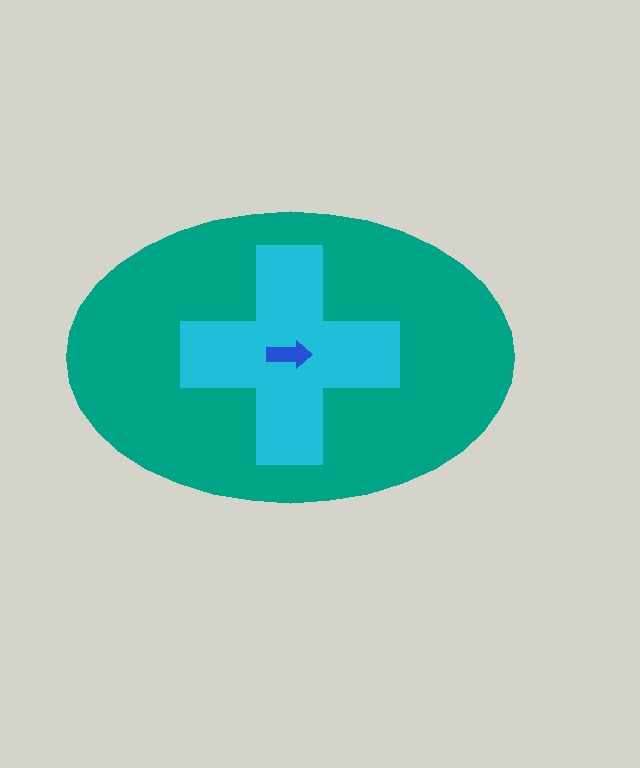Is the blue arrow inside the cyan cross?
Yes.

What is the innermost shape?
The blue arrow.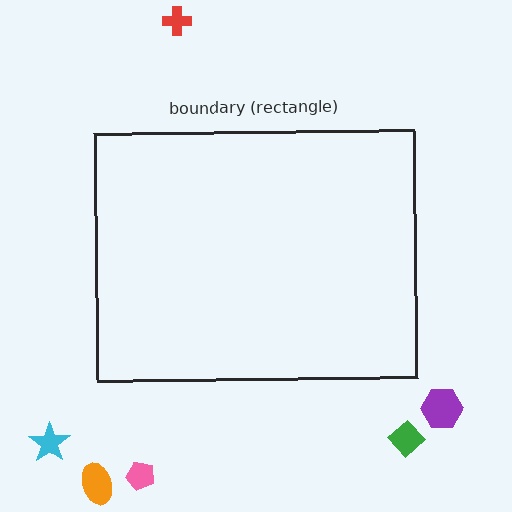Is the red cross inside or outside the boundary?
Outside.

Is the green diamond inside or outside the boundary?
Outside.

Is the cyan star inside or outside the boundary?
Outside.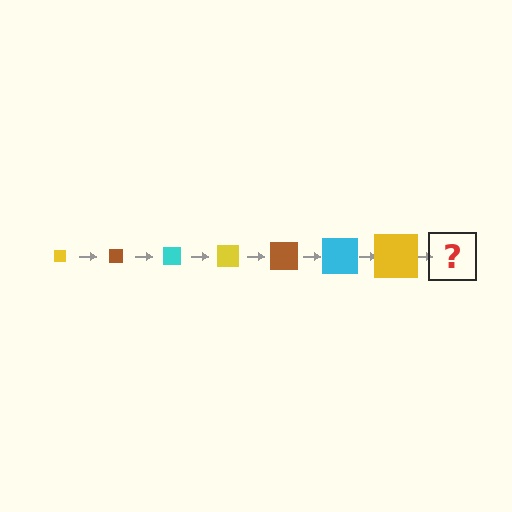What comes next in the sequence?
The next element should be a brown square, larger than the previous one.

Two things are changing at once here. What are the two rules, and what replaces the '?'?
The two rules are that the square grows larger each step and the color cycles through yellow, brown, and cyan. The '?' should be a brown square, larger than the previous one.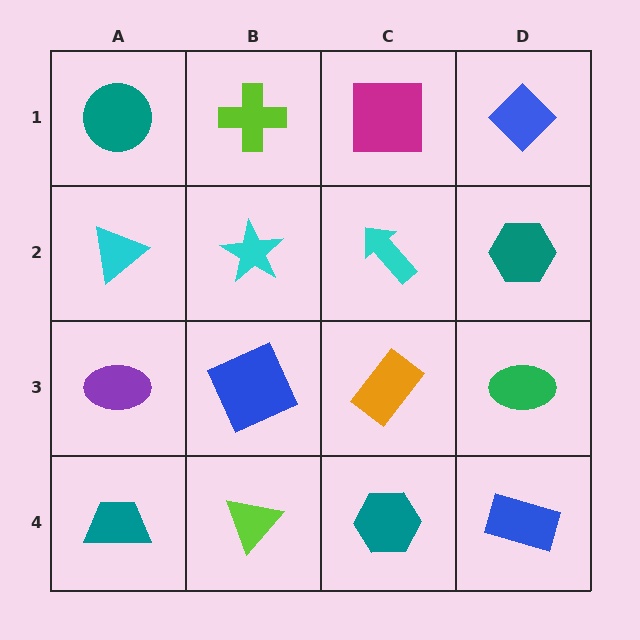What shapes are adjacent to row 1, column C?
A cyan arrow (row 2, column C), a lime cross (row 1, column B), a blue diamond (row 1, column D).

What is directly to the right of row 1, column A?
A lime cross.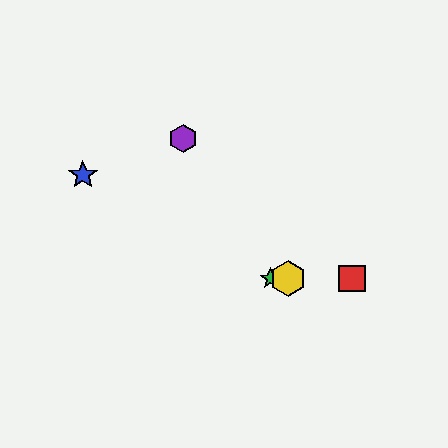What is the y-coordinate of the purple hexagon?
The purple hexagon is at y≈139.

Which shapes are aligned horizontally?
The red square, the green star, the yellow hexagon are aligned horizontally.